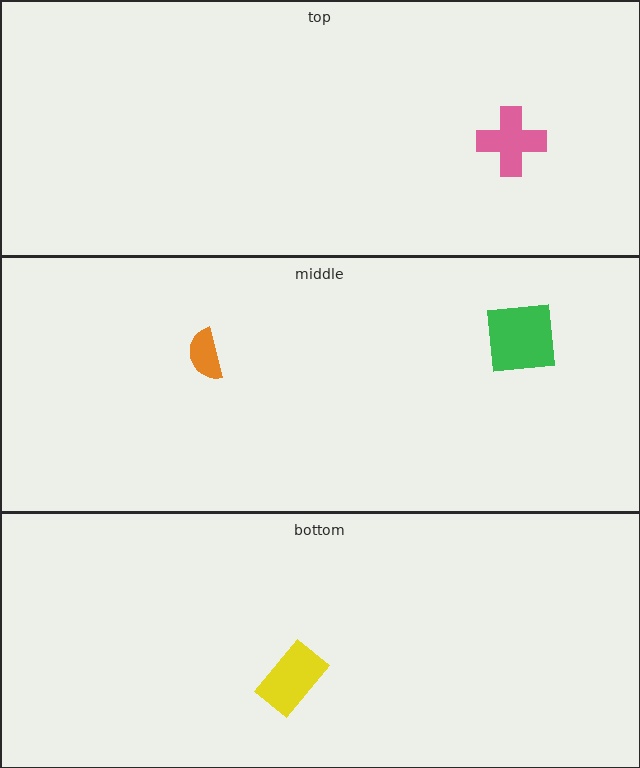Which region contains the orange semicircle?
The middle region.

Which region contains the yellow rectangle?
The bottom region.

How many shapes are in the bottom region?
1.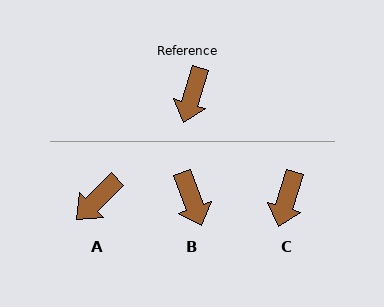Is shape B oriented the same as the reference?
No, it is off by about 37 degrees.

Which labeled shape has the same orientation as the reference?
C.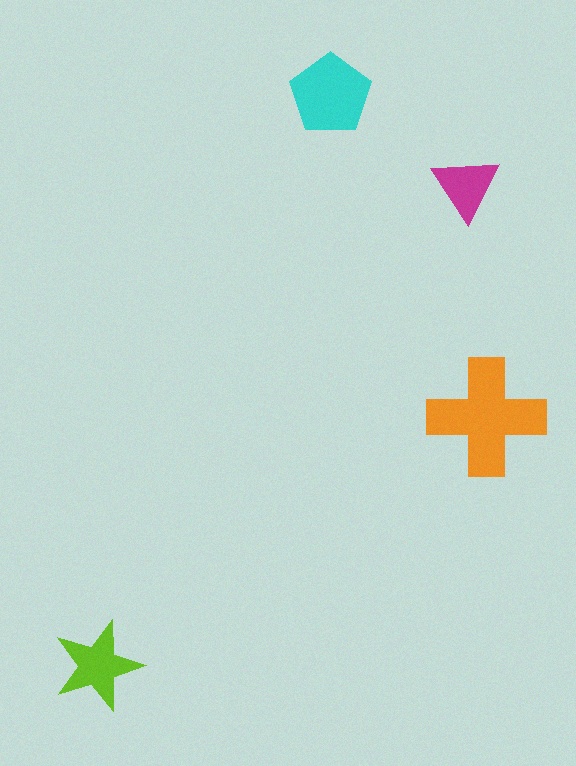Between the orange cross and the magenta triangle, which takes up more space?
The orange cross.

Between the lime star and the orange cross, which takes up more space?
The orange cross.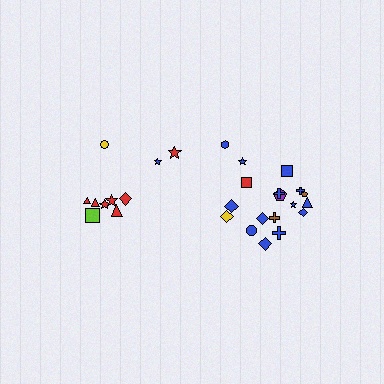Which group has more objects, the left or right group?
The right group.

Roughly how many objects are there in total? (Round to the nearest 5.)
Roughly 30 objects in total.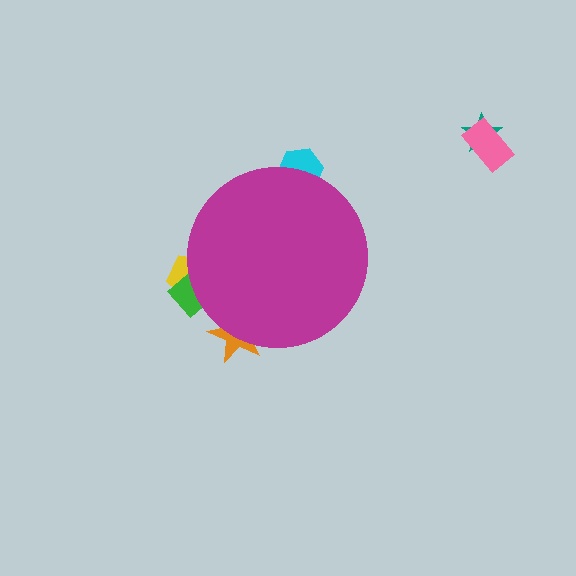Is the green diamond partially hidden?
Yes, the green diamond is partially hidden behind the magenta circle.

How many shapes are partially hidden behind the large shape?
4 shapes are partially hidden.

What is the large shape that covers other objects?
A magenta circle.